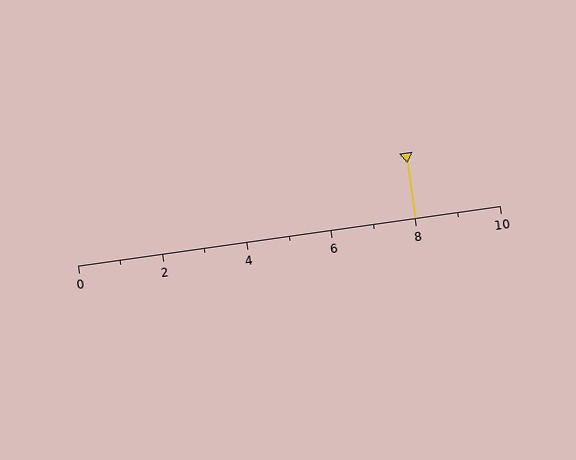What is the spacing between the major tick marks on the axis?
The major ticks are spaced 2 apart.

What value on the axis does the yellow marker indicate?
The marker indicates approximately 8.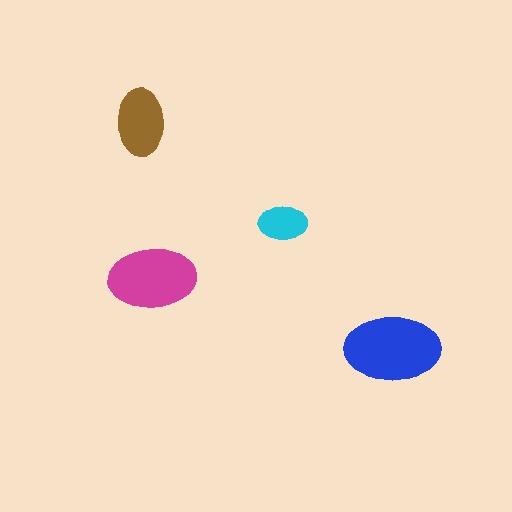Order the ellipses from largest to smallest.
the blue one, the magenta one, the brown one, the cyan one.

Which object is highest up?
The brown ellipse is topmost.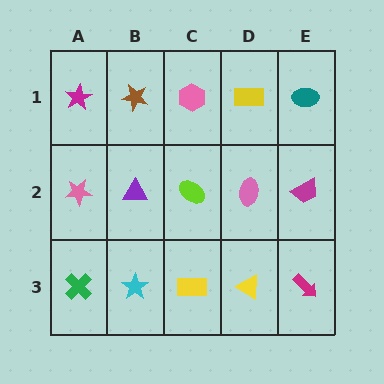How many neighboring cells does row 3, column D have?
3.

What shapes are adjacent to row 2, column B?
A brown star (row 1, column B), a cyan star (row 3, column B), a pink star (row 2, column A), a lime ellipse (row 2, column C).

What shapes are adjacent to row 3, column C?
A lime ellipse (row 2, column C), a cyan star (row 3, column B), a yellow triangle (row 3, column D).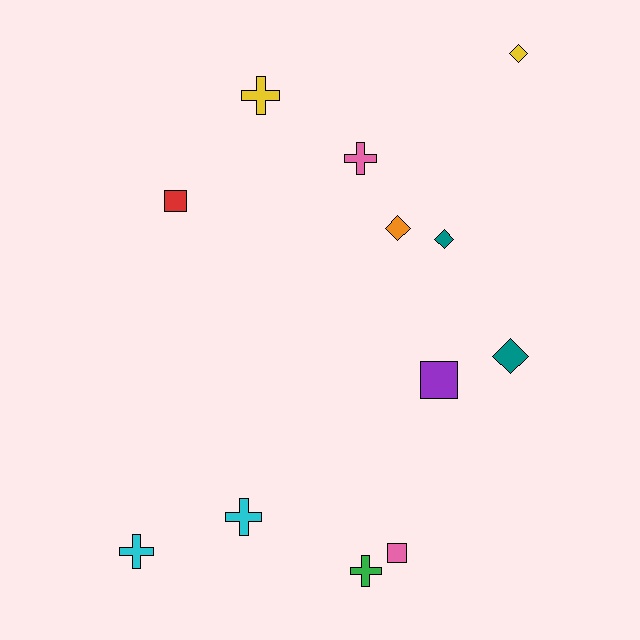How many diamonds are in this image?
There are 4 diamonds.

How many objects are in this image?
There are 12 objects.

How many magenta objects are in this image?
There are no magenta objects.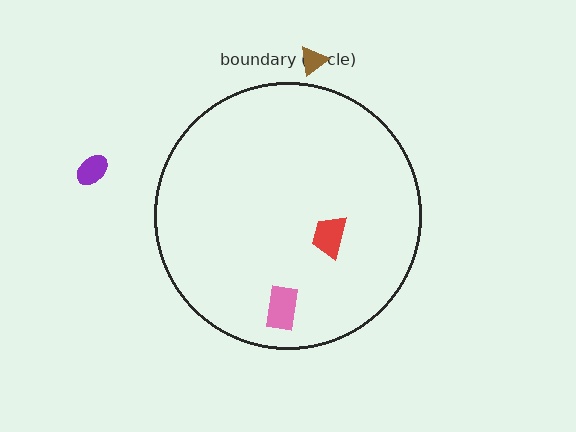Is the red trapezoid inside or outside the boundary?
Inside.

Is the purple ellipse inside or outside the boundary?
Outside.